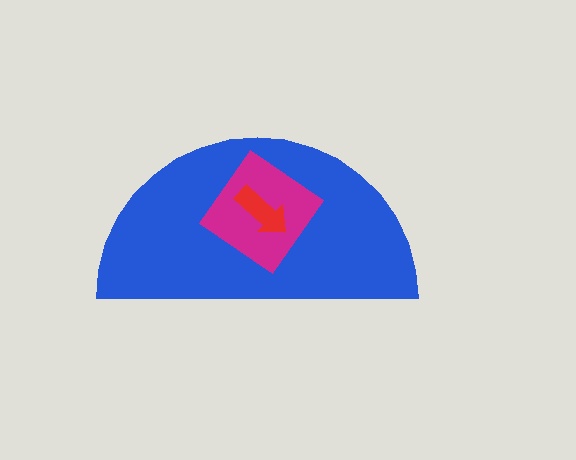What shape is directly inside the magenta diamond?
The red arrow.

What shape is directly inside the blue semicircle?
The magenta diamond.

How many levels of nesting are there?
3.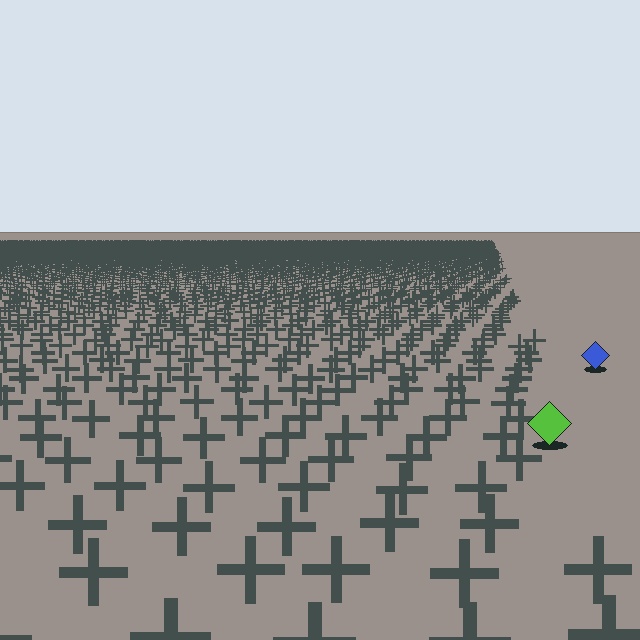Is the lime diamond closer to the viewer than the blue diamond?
Yes. The lime diamond is closer — you can tell from the texture gradient: the ground texture is coarser near it.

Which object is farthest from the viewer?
The blue diamond is farthest from the viewer. It appears smaller and the ground texture around it is denser.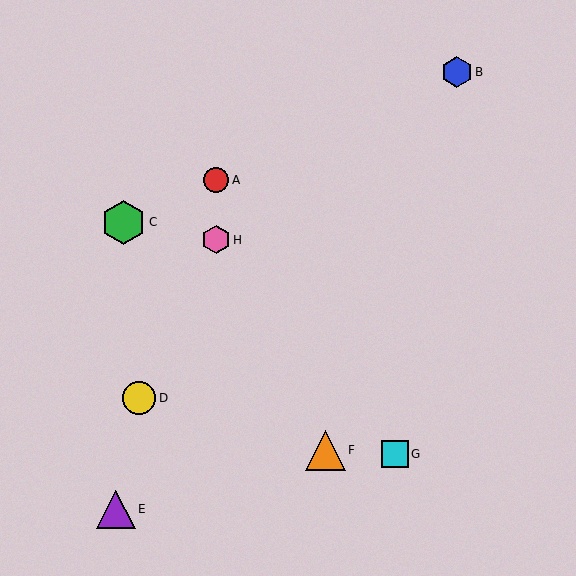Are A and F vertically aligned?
No, A is at x≈216 and F is at x≈325.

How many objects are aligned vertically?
2 objects (A, H) are aligned vertically.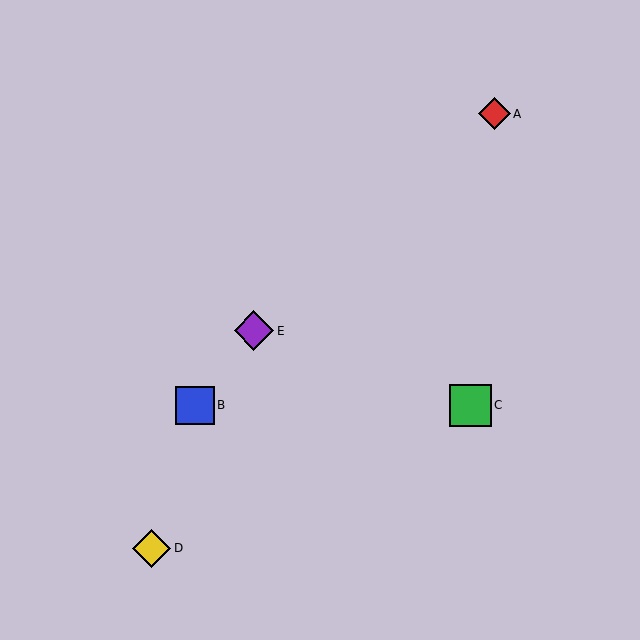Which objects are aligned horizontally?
Objects B, C are aligned horizontally.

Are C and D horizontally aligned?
No, C is at y≈405 and D is at y≈548.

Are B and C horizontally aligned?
Yes, both are at y≈405.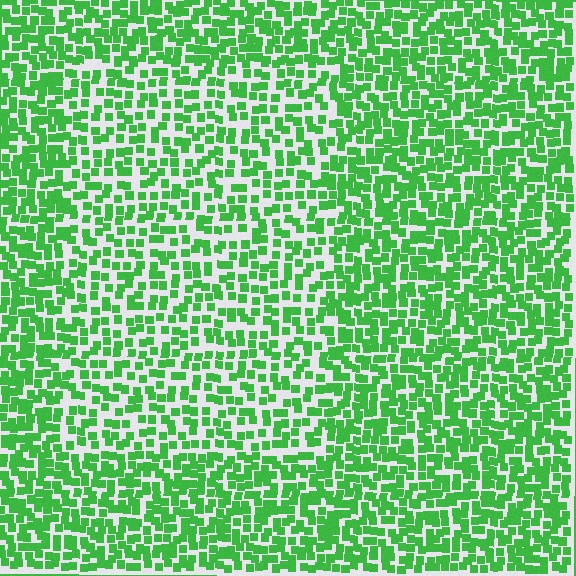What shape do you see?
I see a rectangle.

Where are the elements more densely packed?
The elements are more densely packed outside the rectangle boundary.